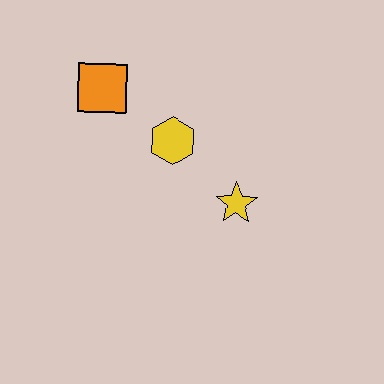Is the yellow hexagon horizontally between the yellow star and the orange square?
Yes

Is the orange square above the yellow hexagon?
Yes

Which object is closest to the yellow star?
The yellow hexagon is closest to the yellow star.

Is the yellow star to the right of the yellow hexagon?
Yes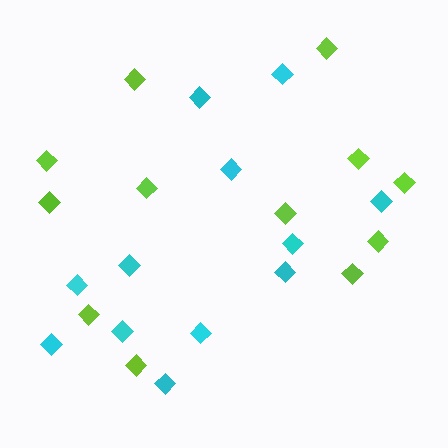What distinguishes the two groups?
There are 2 groups: one group of lime diamonds (12) and one group of cyan diamonds (12).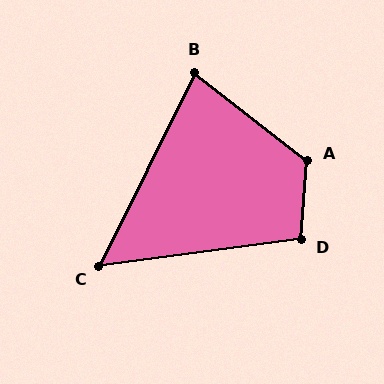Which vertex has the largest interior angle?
A, at approximately 124 degrees.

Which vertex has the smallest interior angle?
C, at approximately 56 degrees.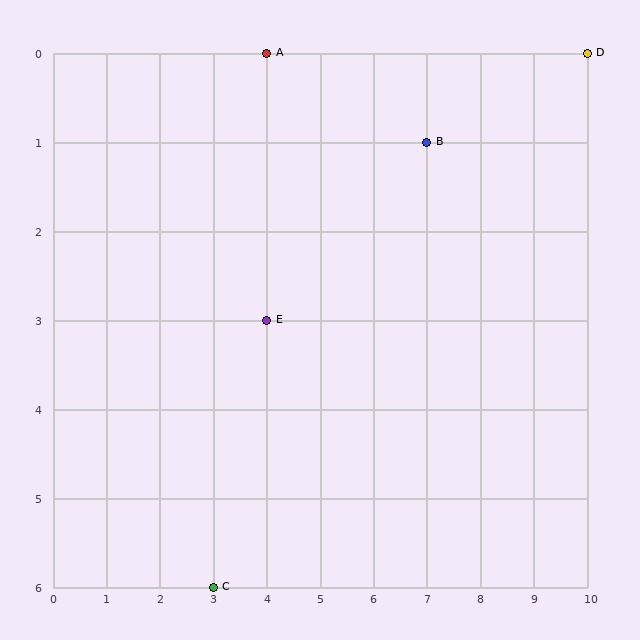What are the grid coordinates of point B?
Point B is at grid coordinates (7, 1).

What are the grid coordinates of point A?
Point A is at grid coordinates (4, 0).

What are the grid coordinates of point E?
Point E is at grid coordinates (4, 3).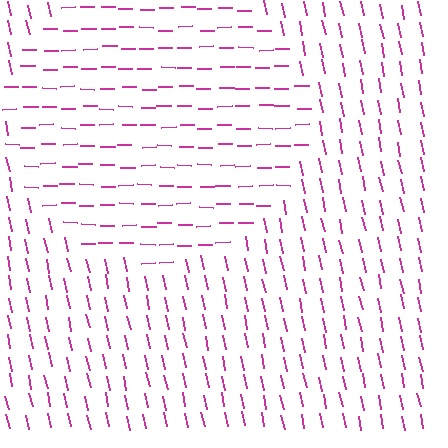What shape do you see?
I see a circle.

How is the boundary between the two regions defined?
The boundary is defined purely by a change in line orientation (approximately 78 degrees difference). All lines are the same color and thickness.